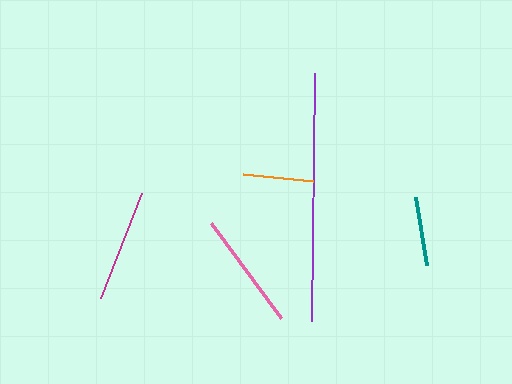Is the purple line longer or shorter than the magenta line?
The purple line is longer than the magenta line.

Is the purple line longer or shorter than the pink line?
The purple line is longer than the pink line.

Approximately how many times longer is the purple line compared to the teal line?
The purple line is approximately 3.6 times the length of the teal line.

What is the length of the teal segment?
The teal segment is approximately 69 pixels long.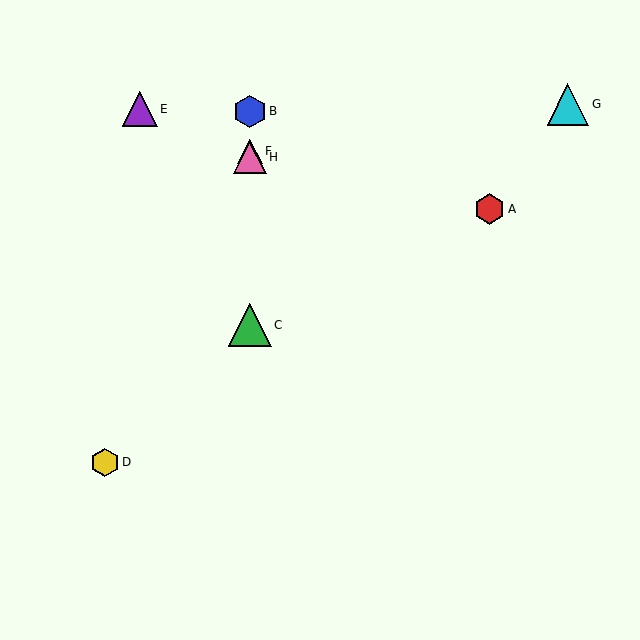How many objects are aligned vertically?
4 objects (B, C, F, H) are aligned vertically.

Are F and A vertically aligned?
No, F is at x≈250 and A is at x≈490.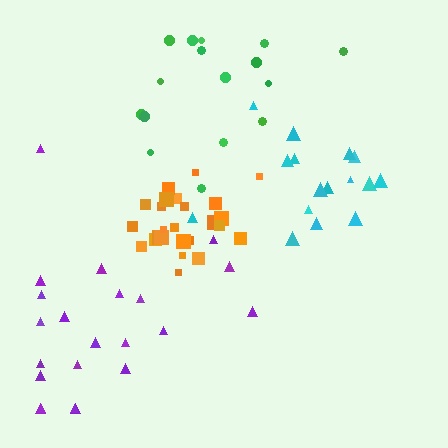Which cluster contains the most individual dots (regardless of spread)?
Orange (25).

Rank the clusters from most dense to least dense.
orange, cyan, purple, green.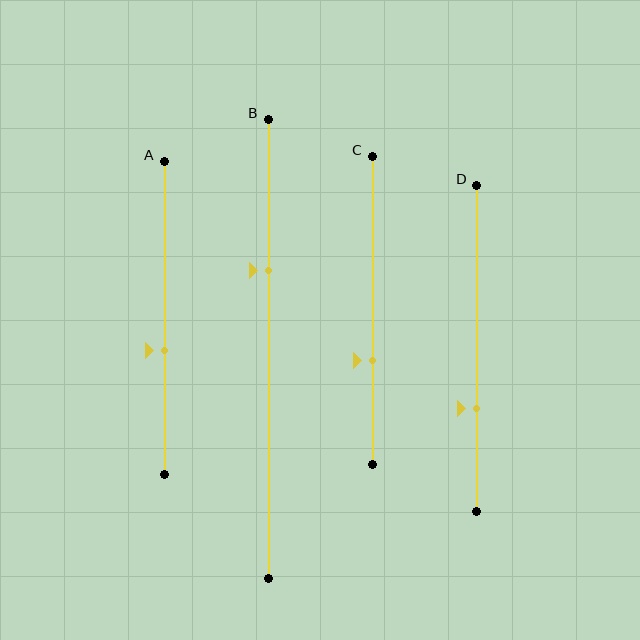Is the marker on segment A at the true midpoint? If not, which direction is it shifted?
No, the marker on segment A is shifted downward by about 11% of the segment length.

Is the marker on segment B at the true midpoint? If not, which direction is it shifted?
No, the marker on segment B is shifted upward by about 17% of the segment length.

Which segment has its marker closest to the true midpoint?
Segment A has its marker closest to the true midpoint.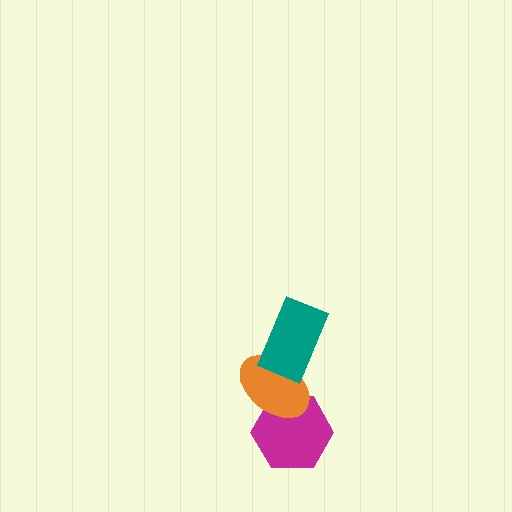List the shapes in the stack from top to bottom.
From top to bottom: the teal rectangle, the orange ellipse, the magenta hexagon.